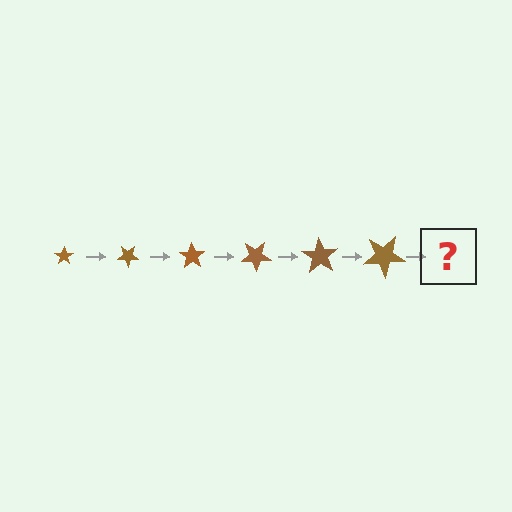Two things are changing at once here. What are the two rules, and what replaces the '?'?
The two rules are that the star grows larger each step and it rotates 35 degrees each step. The '?' should be a star, larger than the previous one and rotated 210 degrees from the start.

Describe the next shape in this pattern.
It should be a star, larger than the previous one and rotated 210 degrees from the start.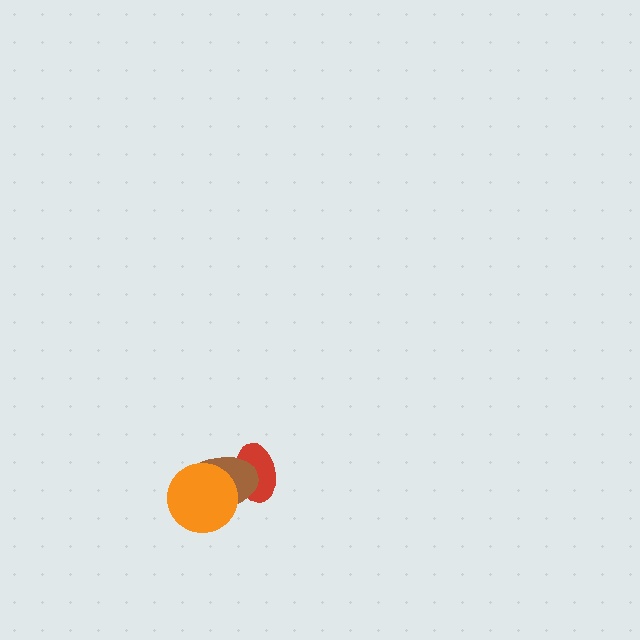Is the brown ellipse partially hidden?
Yes, it is partially covered by another shape.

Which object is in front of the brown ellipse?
The orange circle is in front of the brown ellipse.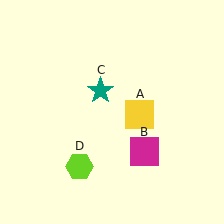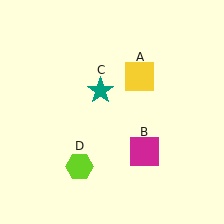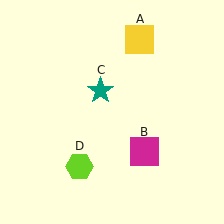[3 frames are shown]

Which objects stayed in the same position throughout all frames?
Magenta square (object B) and teal star (object C) and lime hexagon (object D) remained stationary.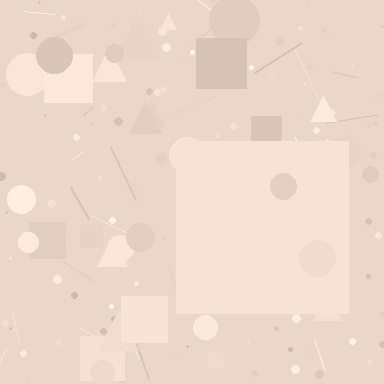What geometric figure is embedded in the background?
A square is embedded in the background.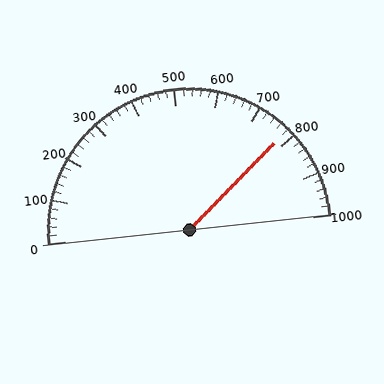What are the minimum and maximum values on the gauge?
The gauge ranges from 0 to 1000.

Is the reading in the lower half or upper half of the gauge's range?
The reading is in the upper half of the range (0 to 1000).